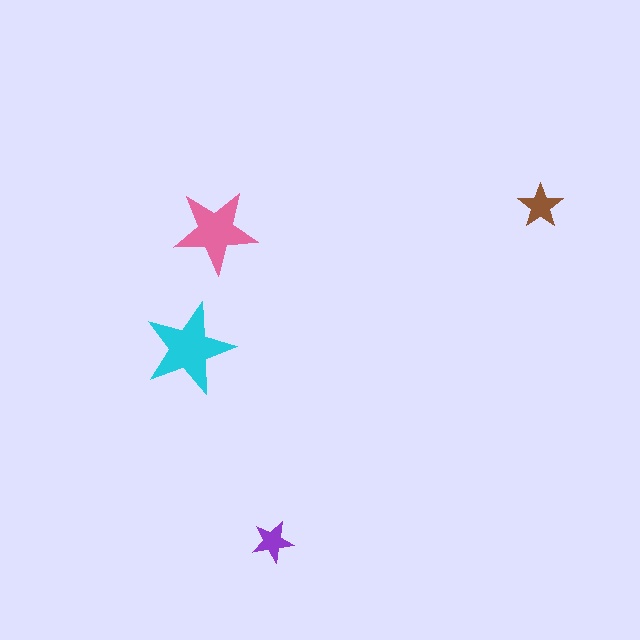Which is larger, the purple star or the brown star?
The brown one.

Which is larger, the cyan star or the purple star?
The cyan one.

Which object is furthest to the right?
The brown star is rightmost.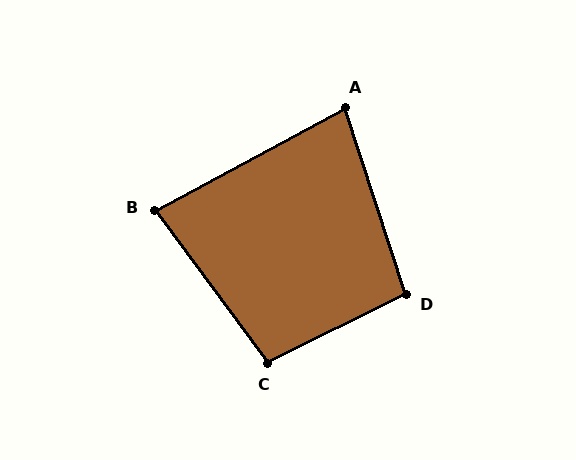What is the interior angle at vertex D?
Approximately 98 degrees (obtuse).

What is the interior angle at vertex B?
Approximately 82 degrees (acute).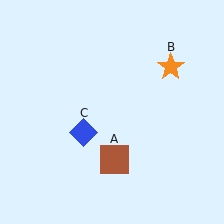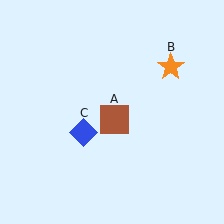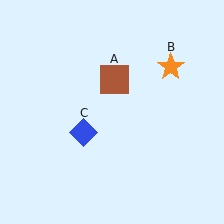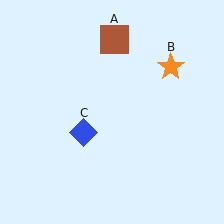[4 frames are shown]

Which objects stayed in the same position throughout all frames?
Orange star (object B) and blue diamond (object C) remained stationary.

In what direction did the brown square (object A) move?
The brown square (object A) moved up.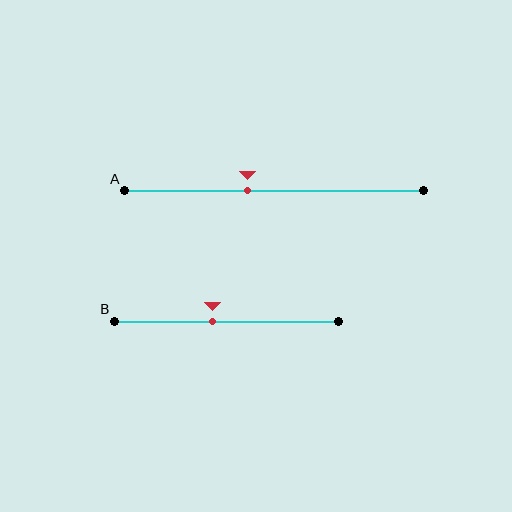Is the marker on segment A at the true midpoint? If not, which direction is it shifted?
No, the marker on segment A is shifted to the left by about 9% of the segment length.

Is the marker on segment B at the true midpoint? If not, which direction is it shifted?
No, the marker on segment B is shifted to the left by about 6% of the segment length.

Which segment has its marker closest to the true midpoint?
Segment B has its marker closest to the true midpoint.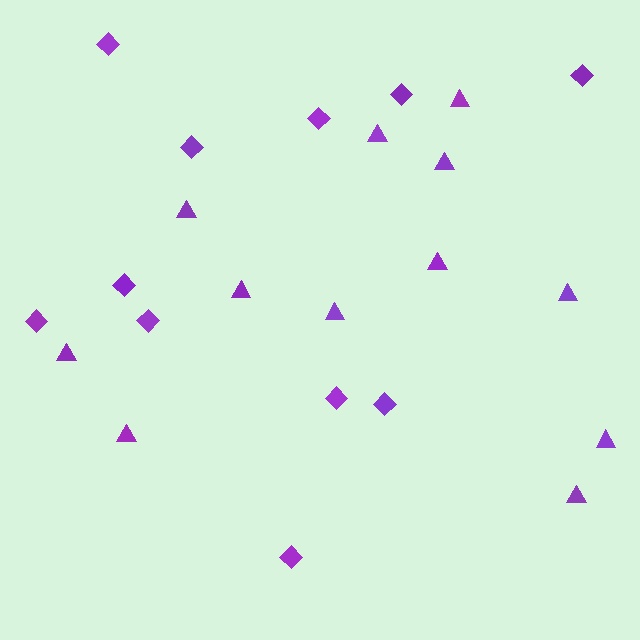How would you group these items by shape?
There are 2 groups: one group of triangles (12) and one group of diamonds (11).